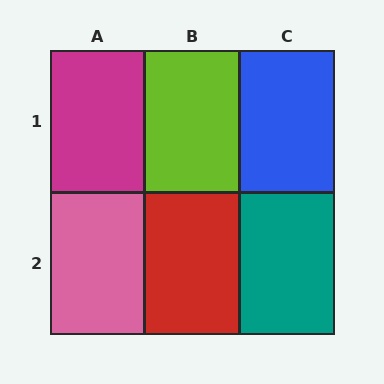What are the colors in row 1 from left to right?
Magenta, lime, blue.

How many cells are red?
1 cell is red.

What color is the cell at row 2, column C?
Teal.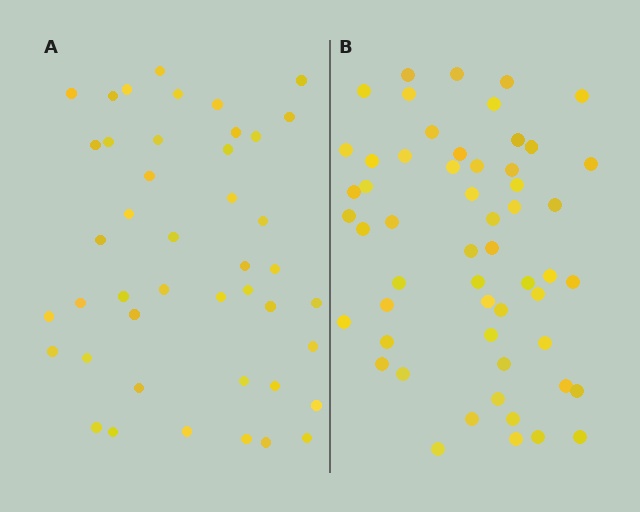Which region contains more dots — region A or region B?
Region B (the right region) has more dots.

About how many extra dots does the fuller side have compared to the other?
Region B has roughly 12 or so more dots than region A.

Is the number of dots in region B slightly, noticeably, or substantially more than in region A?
Region B has noticeably more, but not dramatically so. The ratio is roughly 1.2 to 1.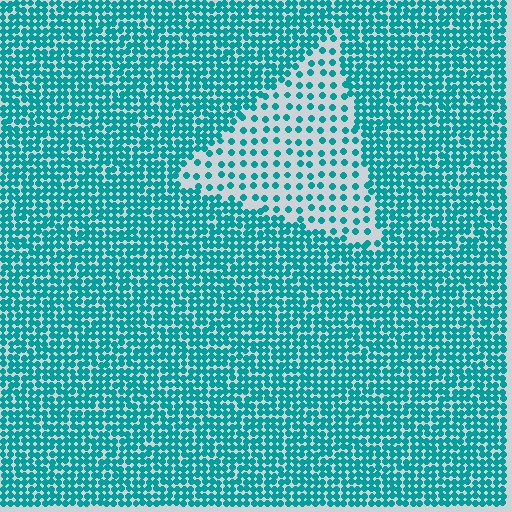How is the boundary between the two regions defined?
The boundary is defined by a change in element density (approximately 2.6x ratio). All elements are the same color, size, and shape.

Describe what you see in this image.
The image contains small teal elements arranged at two different densities. A triangle-shaped region is visible where the elements are less densely packed than the surrounding area.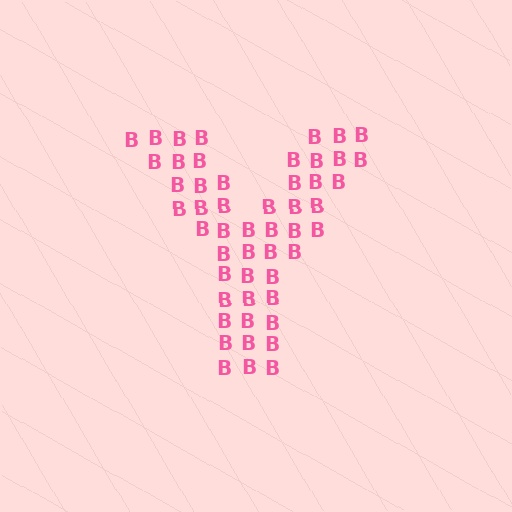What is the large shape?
The large shape is the letter Y.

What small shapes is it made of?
It is made of small letter B's.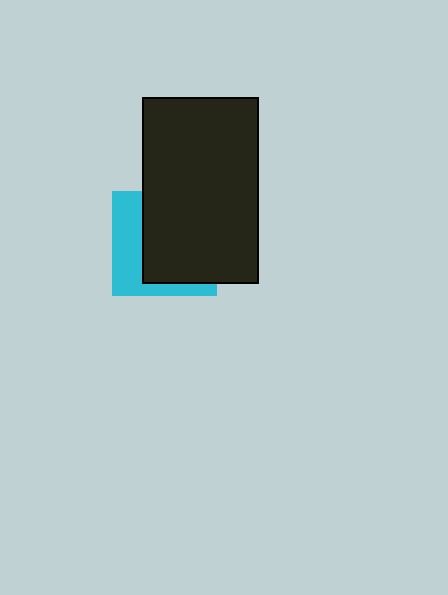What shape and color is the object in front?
The object in front is a black rectangle.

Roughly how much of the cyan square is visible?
A small part of it is visible (roughly 37%).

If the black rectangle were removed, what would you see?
You would see the complete cyan square.